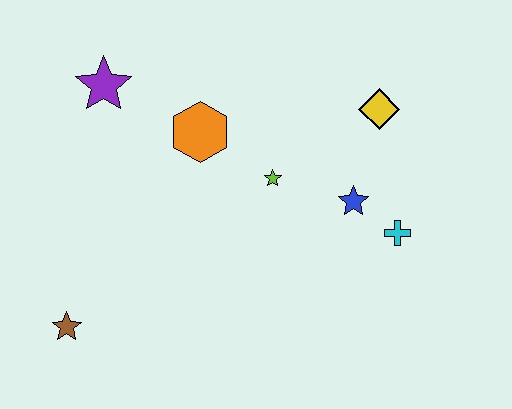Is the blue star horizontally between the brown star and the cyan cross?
Yes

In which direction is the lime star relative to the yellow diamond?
The lime star is to the left of the yellow diamond.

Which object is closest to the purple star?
The orange hexagon is closest to the purple star.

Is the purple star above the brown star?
Yes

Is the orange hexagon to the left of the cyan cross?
Yes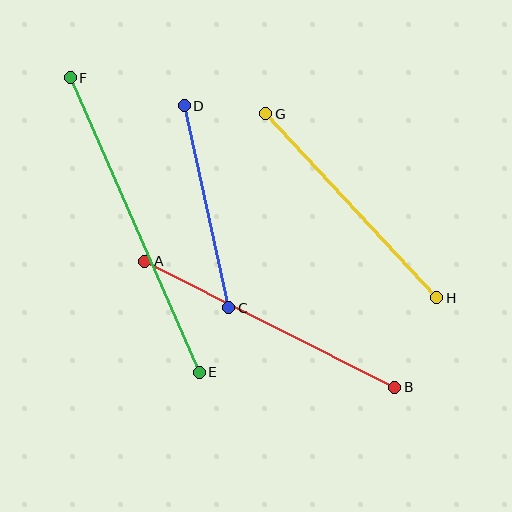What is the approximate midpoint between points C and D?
The midpoint is at approximately (207, 207) pixels.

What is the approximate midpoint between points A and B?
The midpoint is at approximately (270, 324) pixels.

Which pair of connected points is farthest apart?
Points E and F are farthest apart.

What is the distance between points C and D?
The distance is approximately 207 pixels.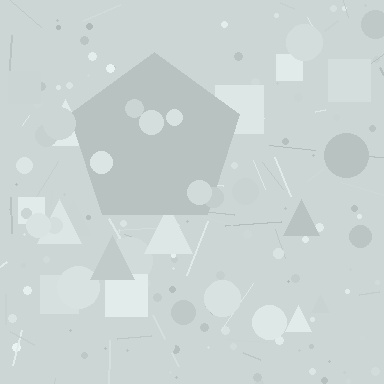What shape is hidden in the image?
A pentagon is hidden in the image.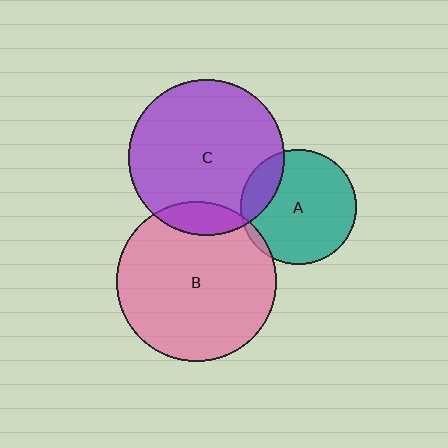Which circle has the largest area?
Circle B (pink).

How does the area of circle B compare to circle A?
Approximately 1.9 times.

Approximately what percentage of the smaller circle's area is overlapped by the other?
Approximately 5%.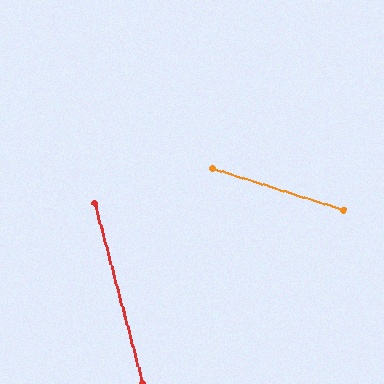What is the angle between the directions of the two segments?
Approximately 58 degrees.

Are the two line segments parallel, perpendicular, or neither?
Neither parallel nor perpendicular — they differ by about 58°.